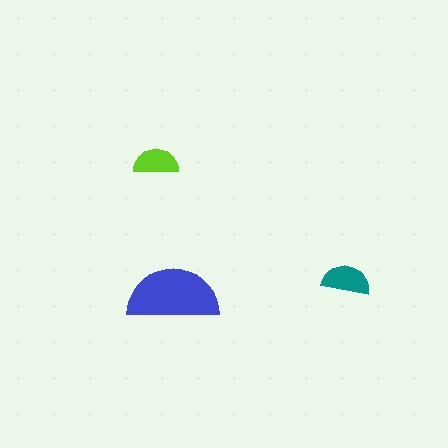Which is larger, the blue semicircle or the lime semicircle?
The blue one.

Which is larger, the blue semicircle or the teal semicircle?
The blue one.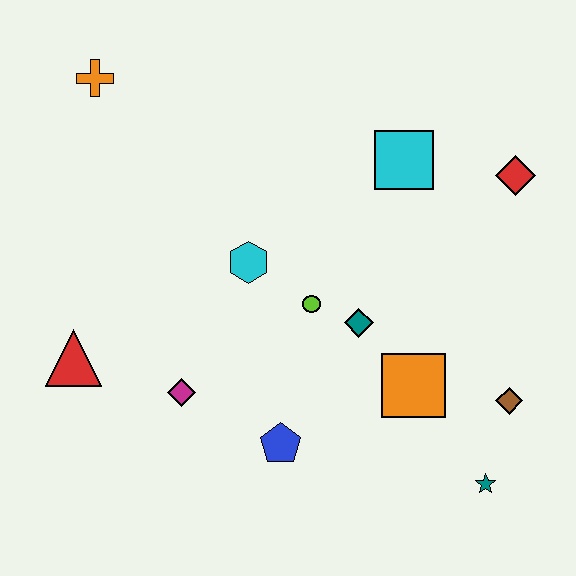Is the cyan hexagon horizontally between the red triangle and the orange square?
Yes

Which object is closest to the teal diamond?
The lime circle is closest to the teal diamond.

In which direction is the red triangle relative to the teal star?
The red triangle is to the left of the teal star.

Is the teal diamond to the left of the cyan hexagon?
No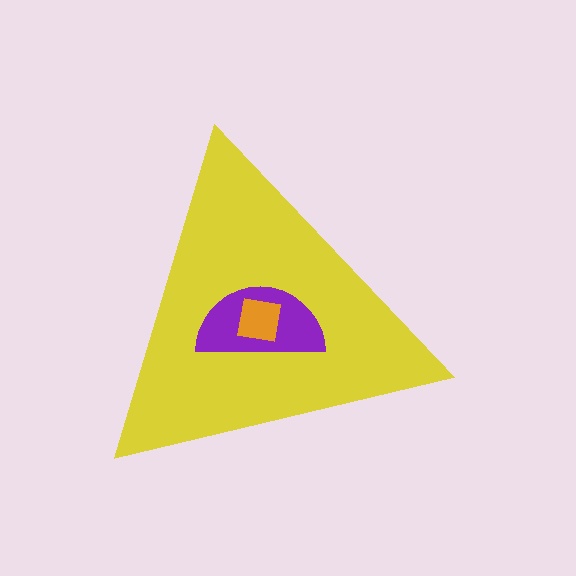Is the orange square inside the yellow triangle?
Yes.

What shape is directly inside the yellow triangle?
The purple semicircle.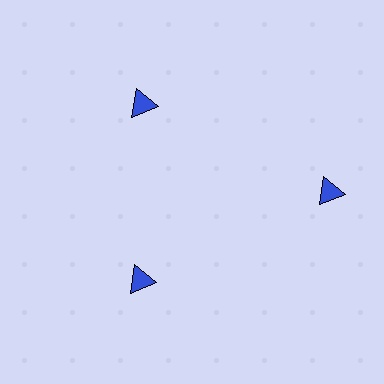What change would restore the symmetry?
The symmetry would be restored by moving it inward, back onto the ring so that all 3 triangles sit at equal angles and equal distance from the center.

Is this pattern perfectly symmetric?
No. The 3 blue triangles are arranged in a ring, but one element near the 3 o'clock position is pushed outward from the center, breaking the 3-fold rotational symmetry.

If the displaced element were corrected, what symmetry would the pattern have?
It would have 3-fold rotational symmetry — the pattern would map onto itself every 120 degrees.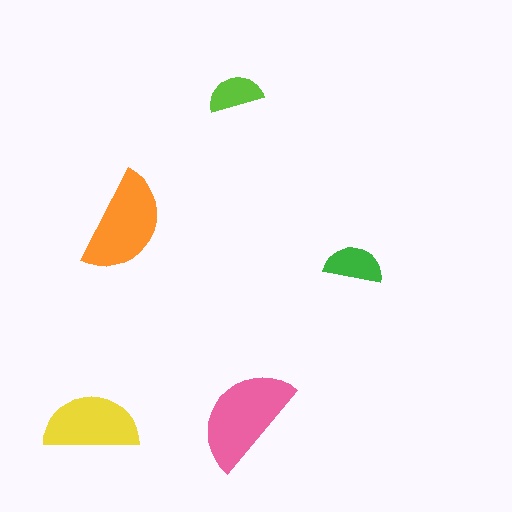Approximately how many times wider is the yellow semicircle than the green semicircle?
About 1.5 times wider.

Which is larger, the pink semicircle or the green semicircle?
The pink one.